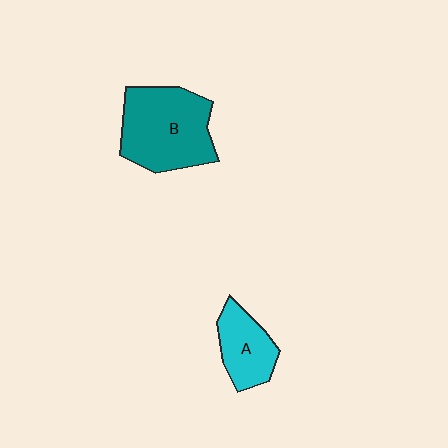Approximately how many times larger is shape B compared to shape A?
Approximately 1.9 times.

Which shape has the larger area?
Shape B (teal).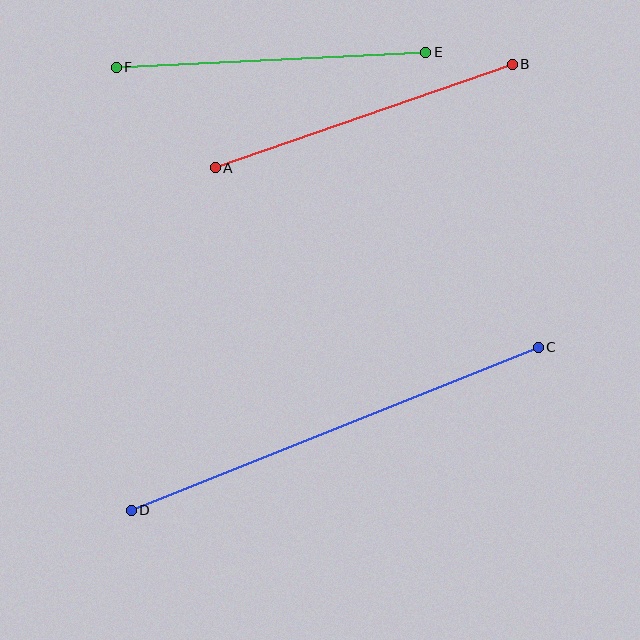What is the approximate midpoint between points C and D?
The midpoint is at approximately (335, 429) pixels.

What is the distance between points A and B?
The distance is approximately 315 pixels.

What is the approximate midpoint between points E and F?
The midpoint is at approximately (271, 60) pixels.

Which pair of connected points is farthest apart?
Points C and D are farthest apart.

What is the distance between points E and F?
The distance is approximately 310 pixels.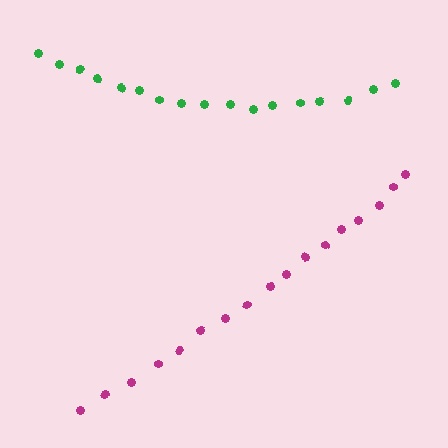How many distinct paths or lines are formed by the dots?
There are 2 distinct paths.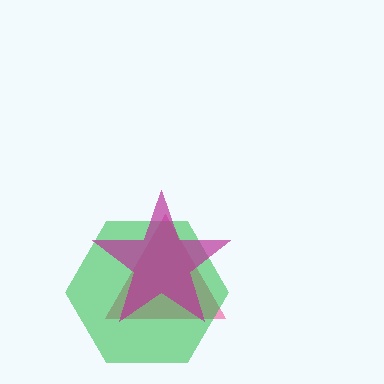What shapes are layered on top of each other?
The layered shapes are: a pink triangle, a green hexagon, a magenta star.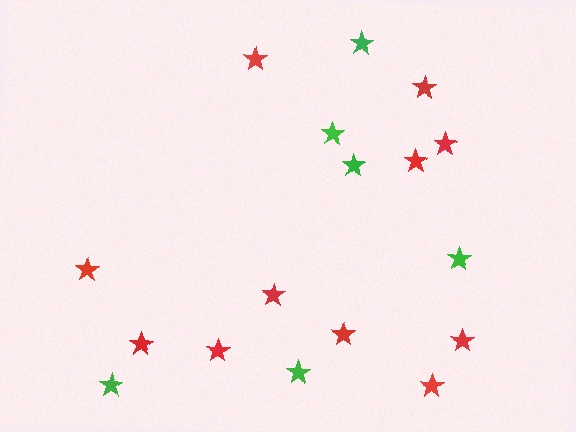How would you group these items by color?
There are 2 groups: one group of red stars (11) and one group of green stars (6).